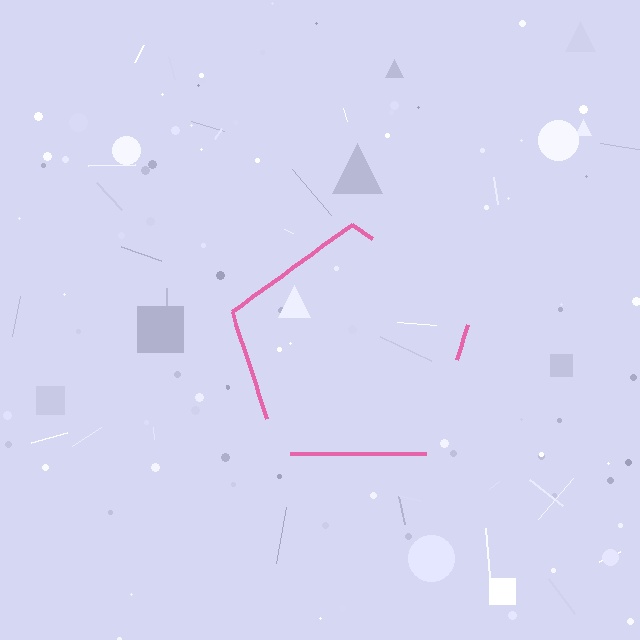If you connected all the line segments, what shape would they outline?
They would outline a pentagon.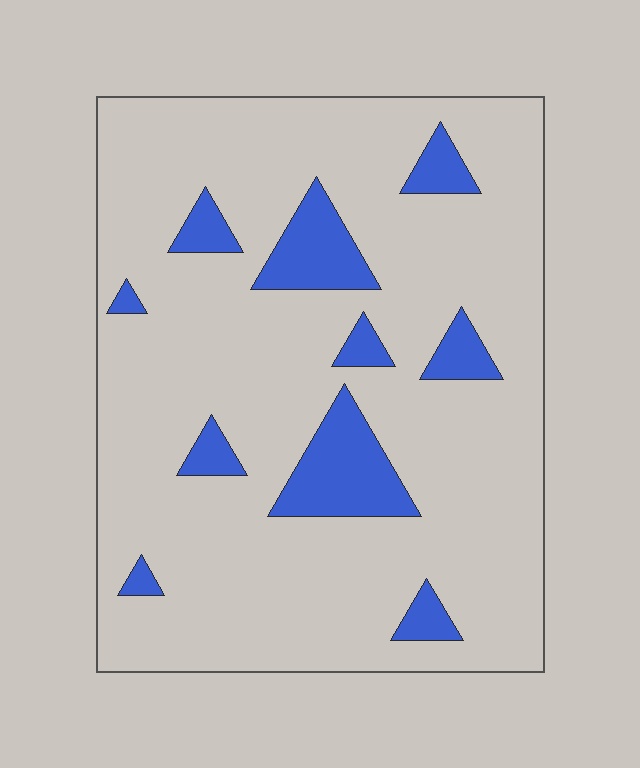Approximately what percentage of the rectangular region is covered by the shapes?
Approximately 15%.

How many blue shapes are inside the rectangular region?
10.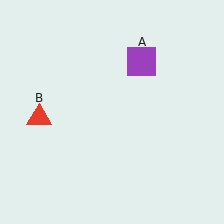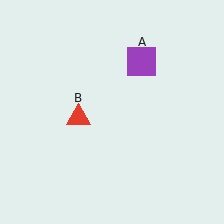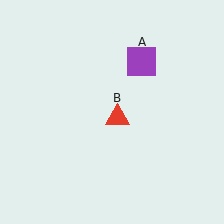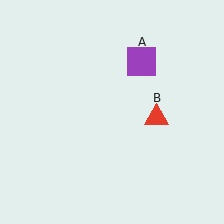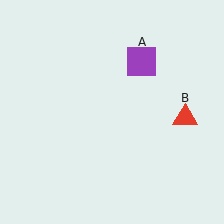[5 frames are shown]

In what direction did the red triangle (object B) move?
The red triangle (object B) moved right.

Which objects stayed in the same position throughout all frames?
Purple square (object A) remained stationary.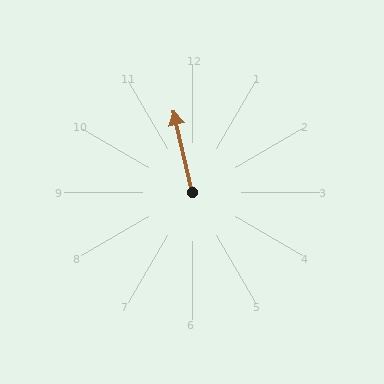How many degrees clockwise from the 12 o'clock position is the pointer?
Approximately 347 degrees.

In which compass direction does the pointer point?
North.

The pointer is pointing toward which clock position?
Roughly 12 o'clock.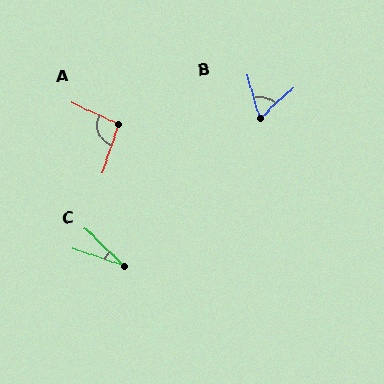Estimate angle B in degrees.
Approximately 63 degrees.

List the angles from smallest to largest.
C (25°), B (63°), A (96°).